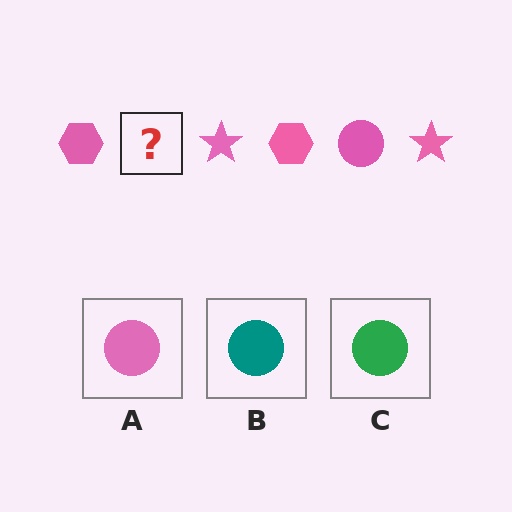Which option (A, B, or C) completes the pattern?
A.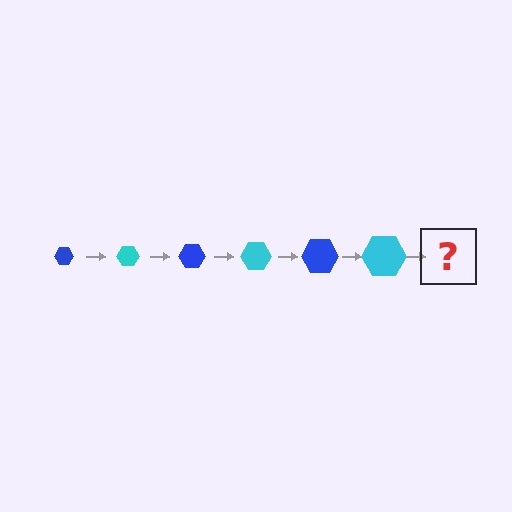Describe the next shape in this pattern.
It should be a blue hexagon, larger than the previous one.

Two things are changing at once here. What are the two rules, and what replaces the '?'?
The two rules are that the hexagon grows larger each step and the color cycles through blue and cyan. The '?' should be a blue hexagon, larger than the previous one.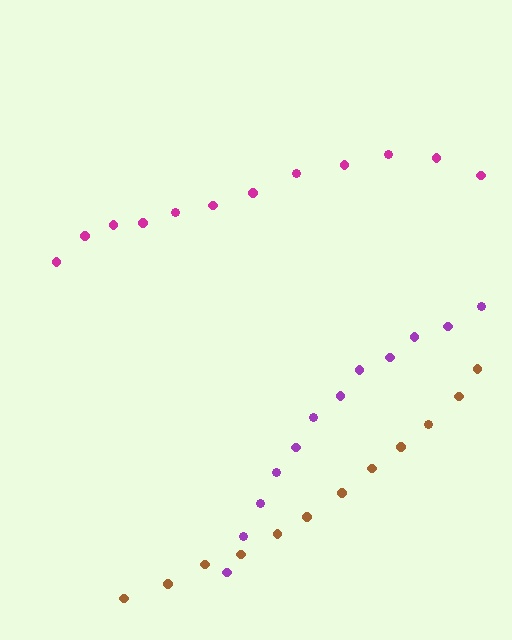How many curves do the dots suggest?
There are 3 distinct paths.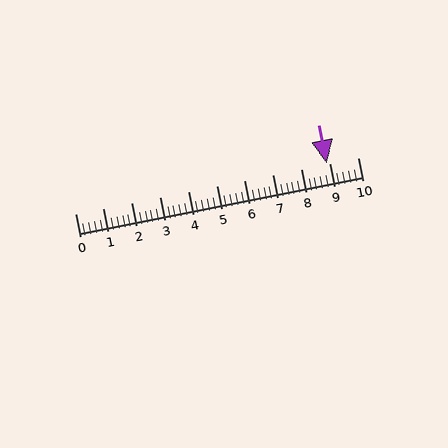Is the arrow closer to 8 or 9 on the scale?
The arrow is closer to 9.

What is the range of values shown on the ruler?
The ruler shows values from 0 to 10.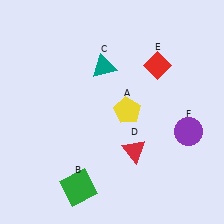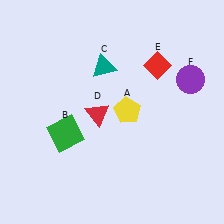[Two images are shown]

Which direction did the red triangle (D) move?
The red triangle (D) moved left.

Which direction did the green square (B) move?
The green square (B) moved up.